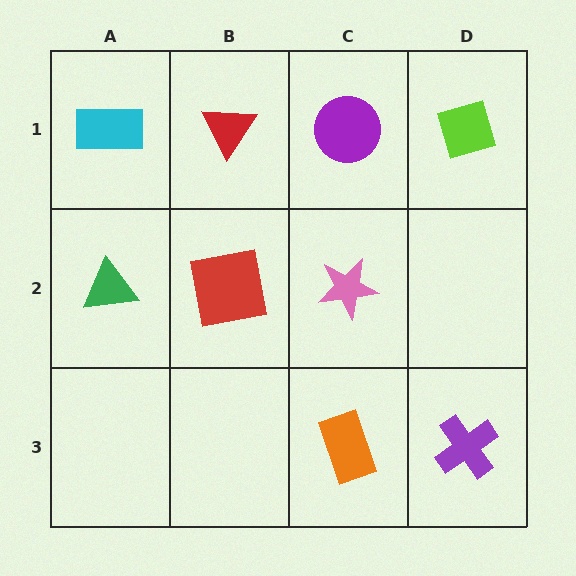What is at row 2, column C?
A pink star.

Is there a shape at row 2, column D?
No, that cell is empty.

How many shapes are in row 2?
3 shapes.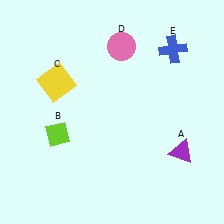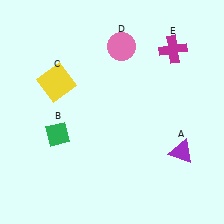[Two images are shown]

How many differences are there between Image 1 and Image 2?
There are 2 differences between the two images.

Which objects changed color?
B changed from lime to green. E changed from blue to magenta.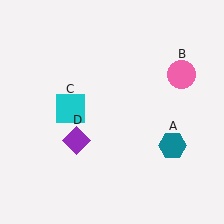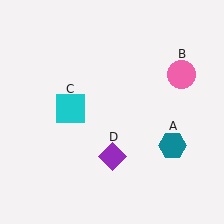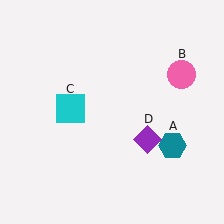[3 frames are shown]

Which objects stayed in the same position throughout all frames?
Teal hexagon (object A) and pink circle (object B) and cyan square (object C) remained stationary.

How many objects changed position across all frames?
1 object changed position: purple diamond (object D).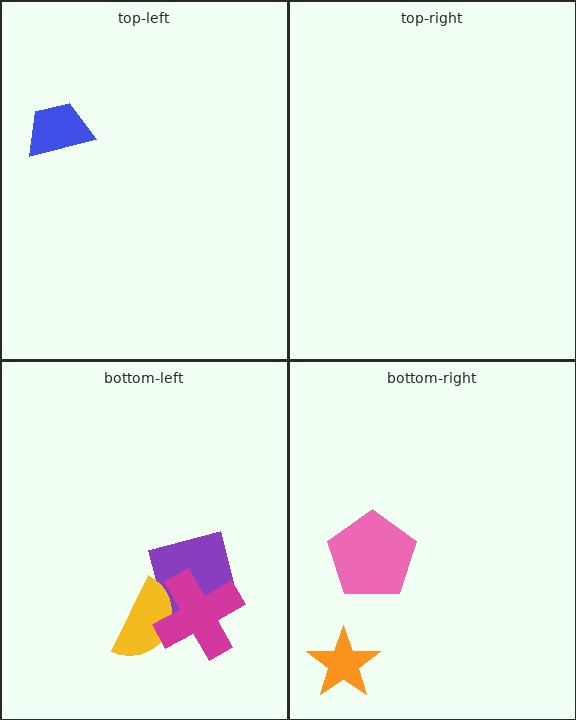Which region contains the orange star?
The bottom-right region.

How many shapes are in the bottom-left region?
3.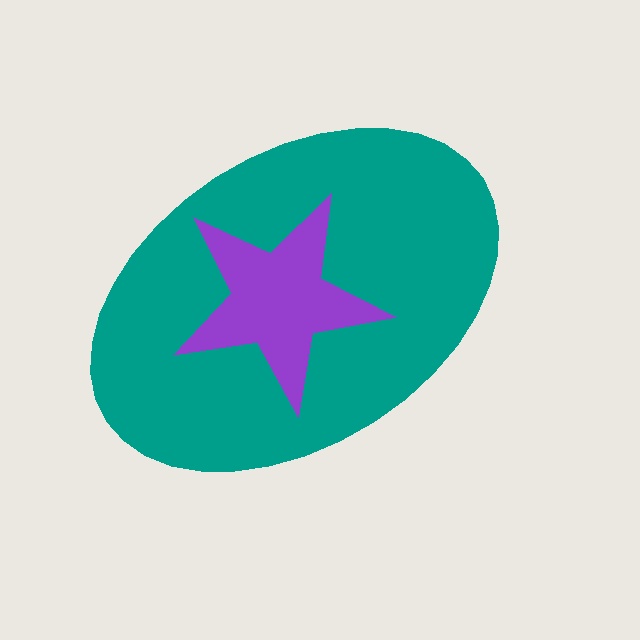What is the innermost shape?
The purple star.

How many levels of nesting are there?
2.